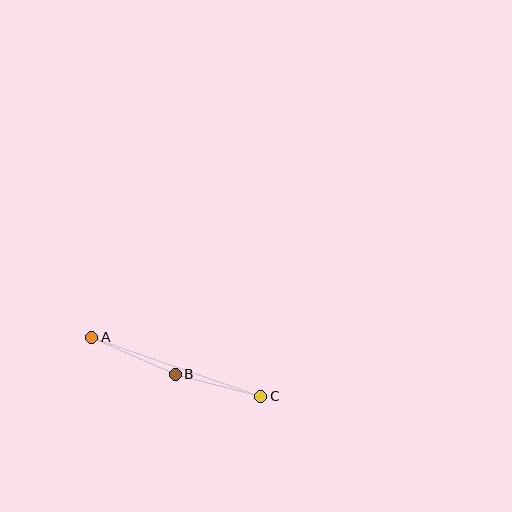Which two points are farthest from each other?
Points A and C are farthest from each other.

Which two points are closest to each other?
Points B and C are closest to each other.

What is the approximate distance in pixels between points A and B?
The distance between A and B is approximately 91 pixels.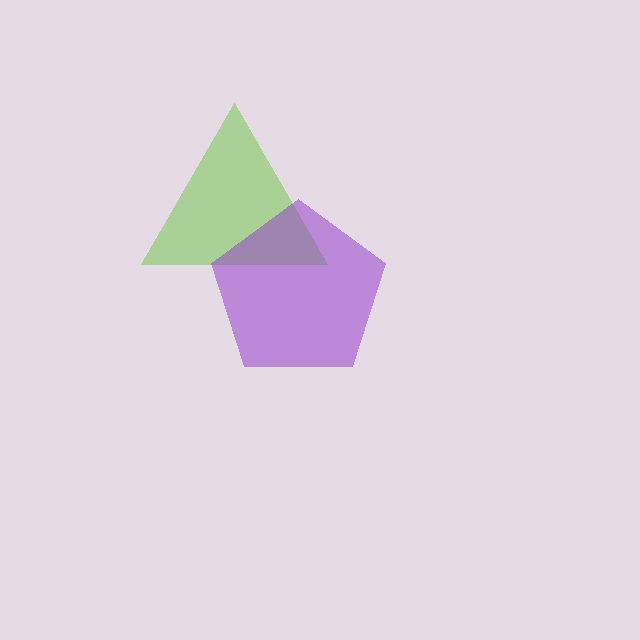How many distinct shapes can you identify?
There are 2 distinct shapes: a lime triangle, a purple pentagon.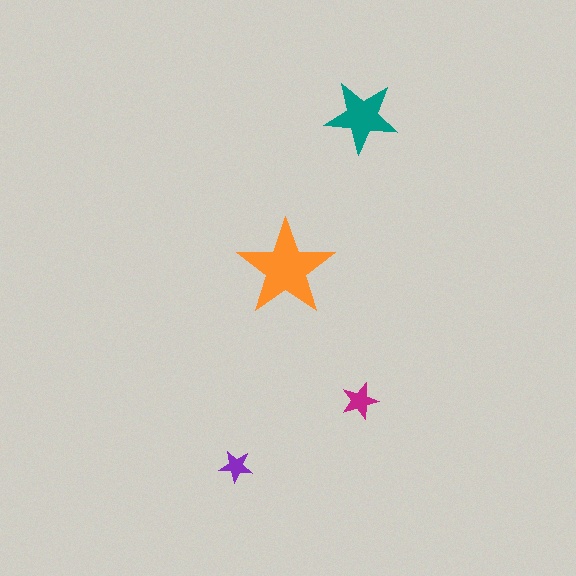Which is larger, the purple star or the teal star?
The teal one.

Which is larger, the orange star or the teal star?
The orange one.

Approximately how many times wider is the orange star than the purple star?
About 3 times wider.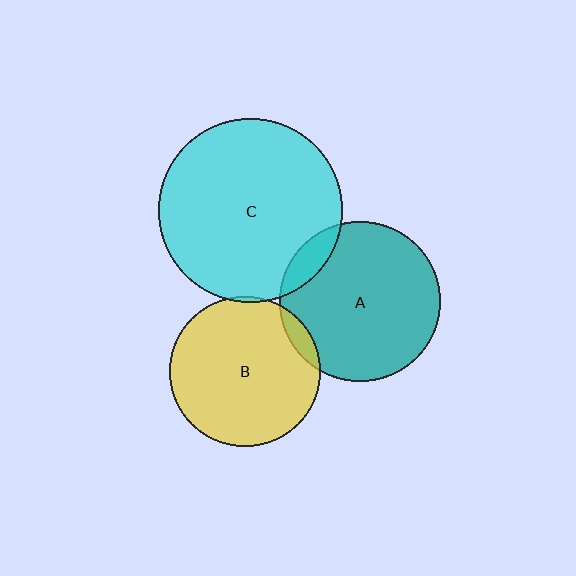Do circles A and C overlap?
Yes.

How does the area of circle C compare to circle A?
Approximately 1.3 times.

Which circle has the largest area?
Circle C (cyan).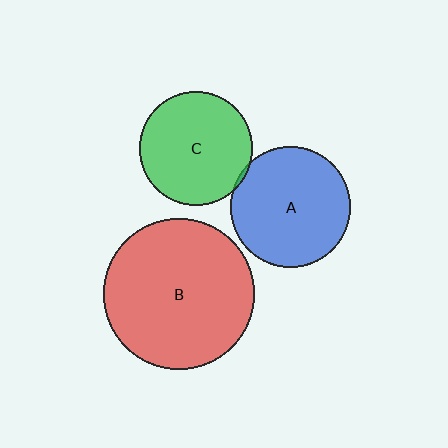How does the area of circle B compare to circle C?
Approximately 1.8 times.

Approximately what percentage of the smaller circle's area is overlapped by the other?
Approximately 5%.